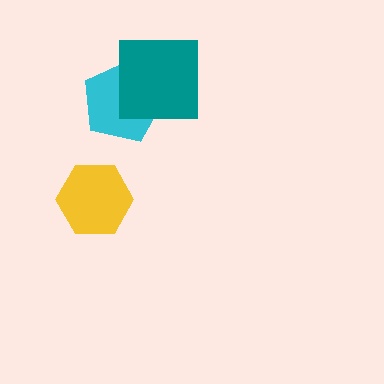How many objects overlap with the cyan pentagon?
1 object overlaps with the cyan pentagon.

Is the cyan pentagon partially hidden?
Yes, it is partially covered by another shape.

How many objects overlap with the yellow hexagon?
0 objects overlap with the yellow hexagon.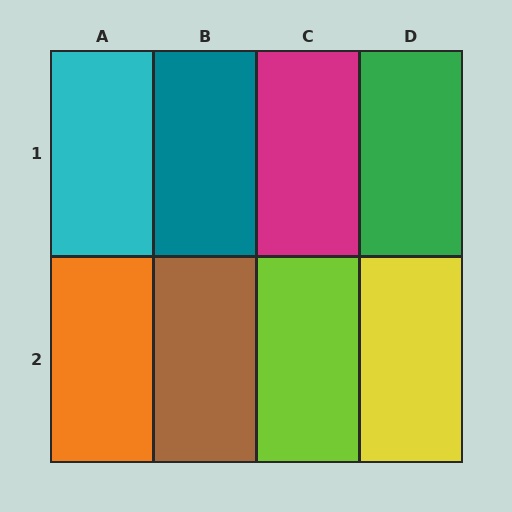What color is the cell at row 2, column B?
Brown.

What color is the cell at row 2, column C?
Lime.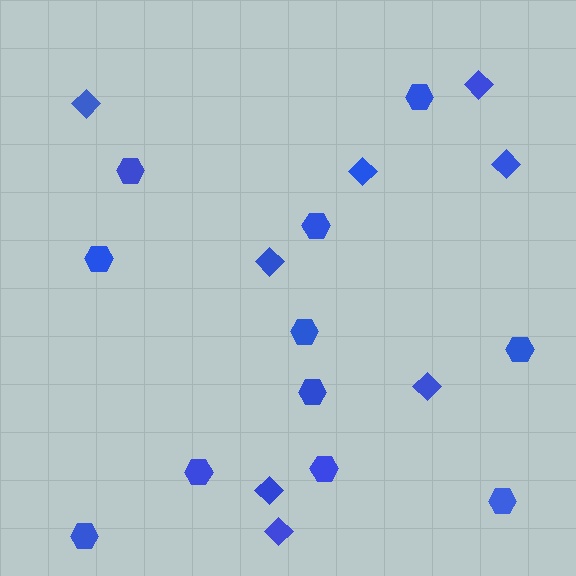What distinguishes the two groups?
There are 2 groups: one group of hexagons (11) and one group of diamonds (8).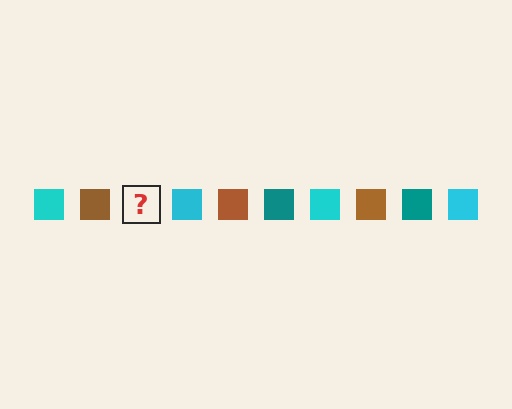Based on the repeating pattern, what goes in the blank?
The blank should be a teal square.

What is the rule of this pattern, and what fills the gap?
The rule is that the pattern cycles through cyan, brown, teal squares. The gap should be filled with a teal square.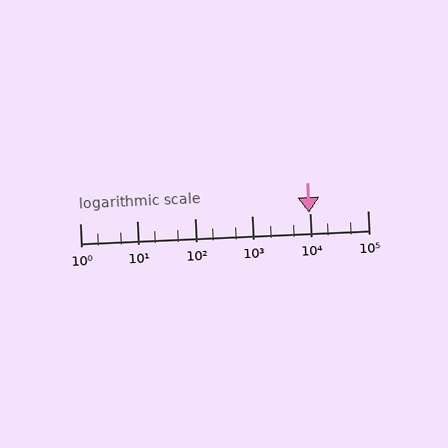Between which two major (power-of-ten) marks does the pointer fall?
The pointer is between 1000 and 10000.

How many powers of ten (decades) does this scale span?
The scale spans 5 decades, from 1 to 100000.